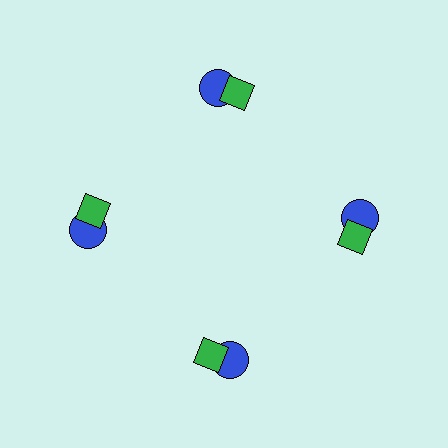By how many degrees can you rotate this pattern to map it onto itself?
The pattern maps onto itself every 90 degrees of rotation.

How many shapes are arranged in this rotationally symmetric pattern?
There are 8 shapes, arranged in 4 groups of 2.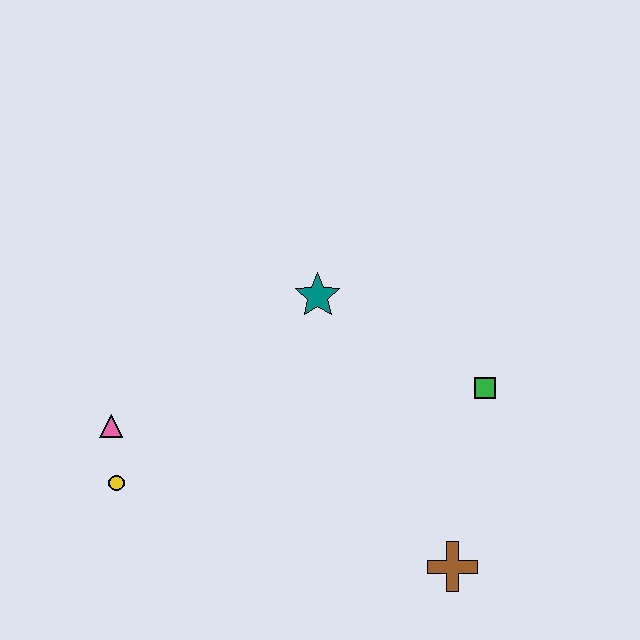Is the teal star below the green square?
No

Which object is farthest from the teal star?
The brown cross is farthest from the teal star.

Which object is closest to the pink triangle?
The yellow circle is closest to the pink triangle.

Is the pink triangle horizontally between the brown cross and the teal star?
No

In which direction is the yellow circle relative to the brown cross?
The yellow circle is to the left of the brown cross.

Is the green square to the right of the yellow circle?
Yes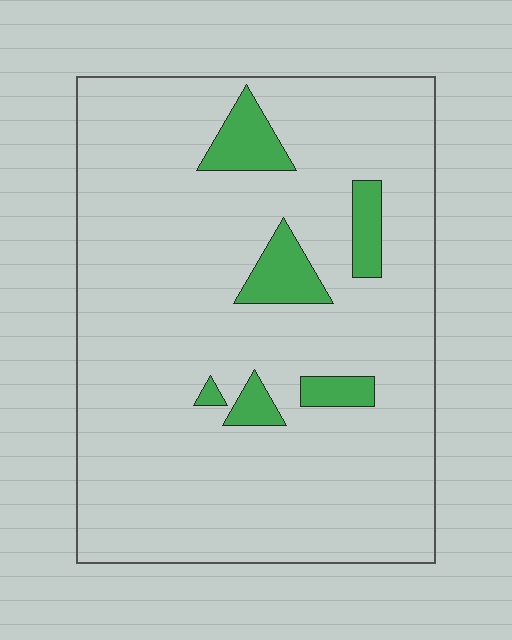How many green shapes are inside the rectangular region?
6.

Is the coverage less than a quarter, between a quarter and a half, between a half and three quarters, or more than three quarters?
Less than a quarter.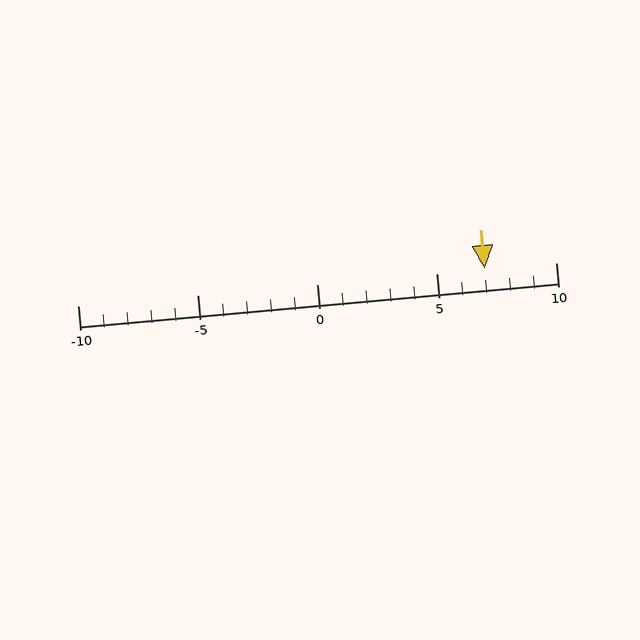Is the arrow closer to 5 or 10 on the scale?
The arrow is closer to 5.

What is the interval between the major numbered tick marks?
The major tick marks are spaced 5 units apart.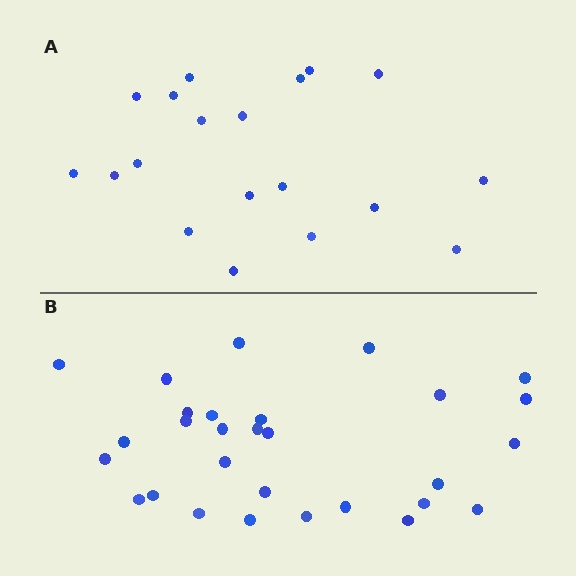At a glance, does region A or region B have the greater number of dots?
Region B (the bottom region) has more dots.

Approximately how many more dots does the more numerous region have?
Region B has roughly 10 or so more dots than region A.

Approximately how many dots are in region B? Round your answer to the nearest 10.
About 30 dots. (The exact count is 29, which rounds to 30.)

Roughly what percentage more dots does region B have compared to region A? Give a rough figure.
About 55% more.